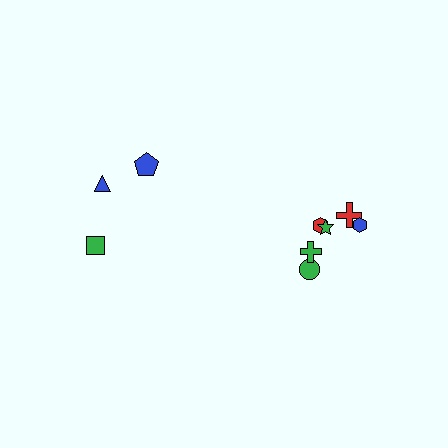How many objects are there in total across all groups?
There are 9 objects.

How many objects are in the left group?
There are 3 objects.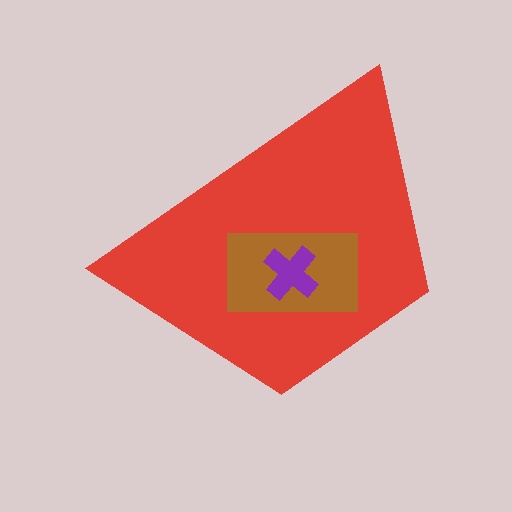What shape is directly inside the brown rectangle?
The purple cross.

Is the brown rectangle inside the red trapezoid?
Yes.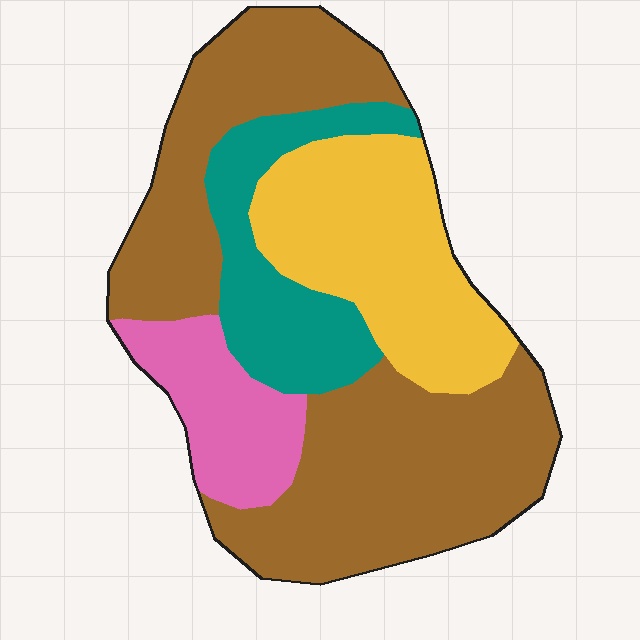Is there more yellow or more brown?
Brown.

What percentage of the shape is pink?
Pink covers around 10% of the shape.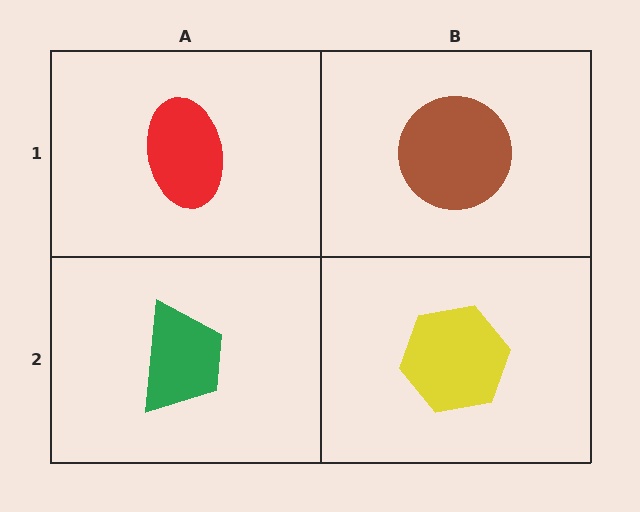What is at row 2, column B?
A yellow hexagon.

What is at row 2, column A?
A green trapezoid.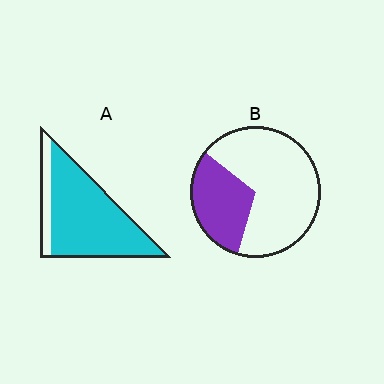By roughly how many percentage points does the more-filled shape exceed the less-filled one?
By roughly 55 percentage points (A over B).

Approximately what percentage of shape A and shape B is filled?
A is approximately 85% and B is approximately 30%.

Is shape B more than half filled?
No.